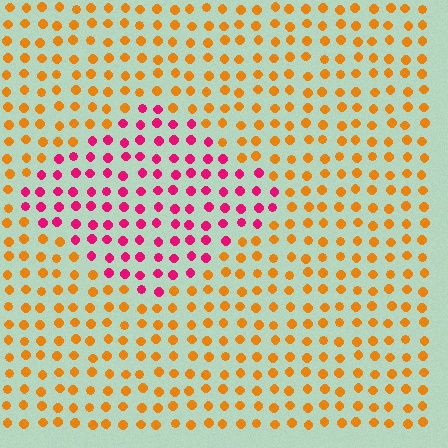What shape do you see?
I see a diamond.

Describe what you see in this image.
The image is filled with small orange elements in a uniform arrangement. A diamond-shaped region is visible where the elements are tinted to a slightly different hue, forming a subtle color boundary.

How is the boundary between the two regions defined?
The boundary is defined purely by a slight shift in hue (about 61 degrees). Spacing, size, and orientation are identical on both sides.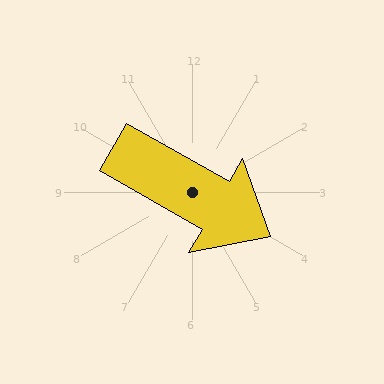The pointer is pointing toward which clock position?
Roughly 4 o'clock.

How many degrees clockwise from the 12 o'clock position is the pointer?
Approximately 120 degrees.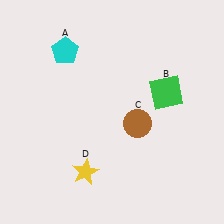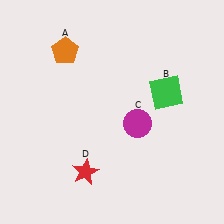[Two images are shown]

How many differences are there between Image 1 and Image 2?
There are 3 differences between the two images.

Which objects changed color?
A changed from cyan to orange. C changed from brown to magenta. D changed from yellow to red.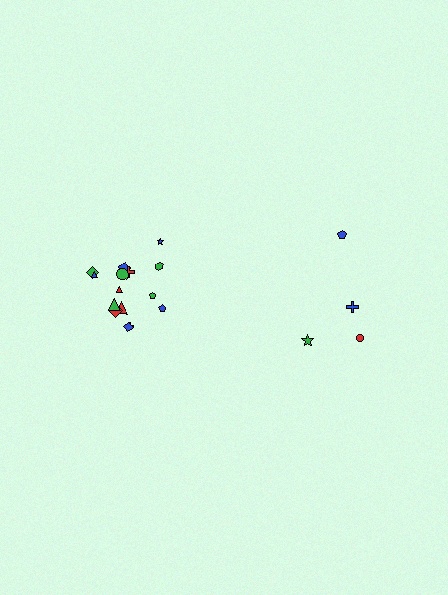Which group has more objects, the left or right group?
The left group.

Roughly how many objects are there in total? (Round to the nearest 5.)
Roughly 20 objects in total.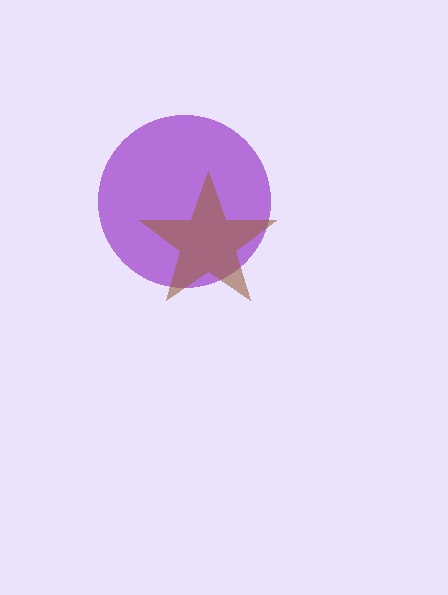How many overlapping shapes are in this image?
There are 2 overlapping shapes in the image.